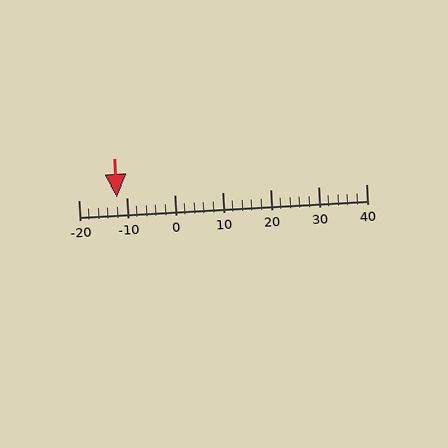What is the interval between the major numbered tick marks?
The major tick marks are spaced 10 units apart.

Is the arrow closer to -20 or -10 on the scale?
The arrow is closer to -10.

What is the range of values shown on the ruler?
The ruler shows values from -20 to 40.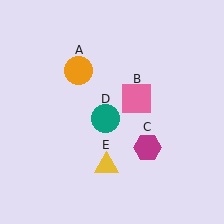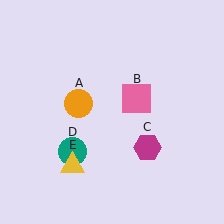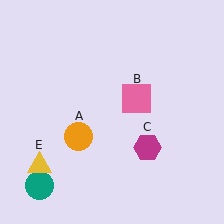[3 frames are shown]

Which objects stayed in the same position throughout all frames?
Pink square (object B) and magenta hexagon (object C) remained stationary.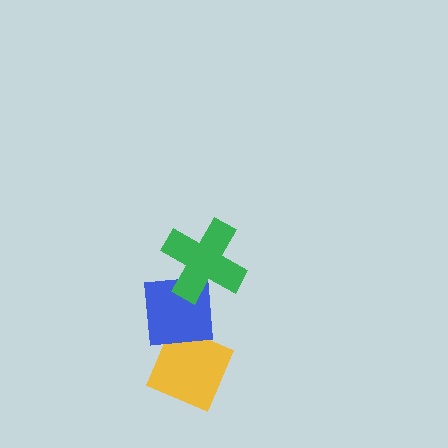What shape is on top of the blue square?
The green cross is on top of the blue square.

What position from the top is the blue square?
The blue square is 2nd from the top.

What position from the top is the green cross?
The green cross is 1st from the top.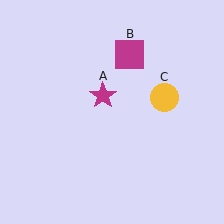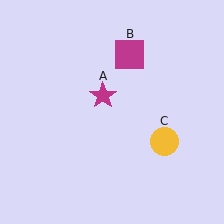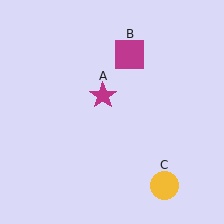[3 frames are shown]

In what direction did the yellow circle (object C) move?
The yellow circle (object C) moved down.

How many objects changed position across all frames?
1 object changed position: yellow circle (object C).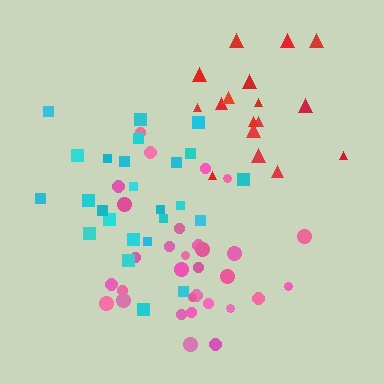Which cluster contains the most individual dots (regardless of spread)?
Pink (31).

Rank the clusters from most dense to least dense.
red, cyan, pink.